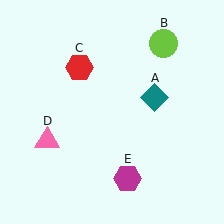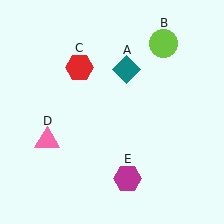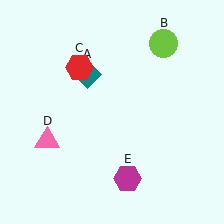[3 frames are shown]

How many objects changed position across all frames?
1 object changed position: teal diamond (object A).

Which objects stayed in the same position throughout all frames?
Lime circle (object B) and red hexagon (object C) and pink triangle (object D) and magenta hexagon (object E) remained stationary.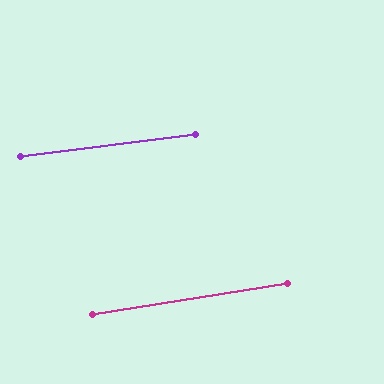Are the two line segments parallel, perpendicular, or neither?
Parallel — their directions differ by only 2.0°.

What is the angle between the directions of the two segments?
Approximately 2 degrees.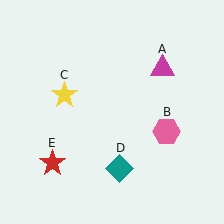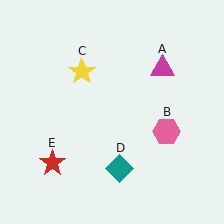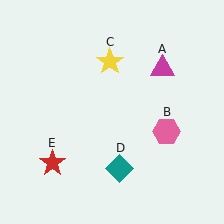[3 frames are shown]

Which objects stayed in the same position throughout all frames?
Magenta triangle (object A) and pink hexagon (object B) and teal diamond (object D) and red star (object E) remained stationary.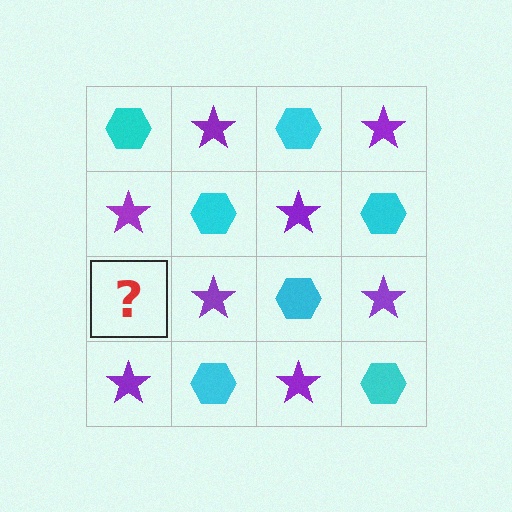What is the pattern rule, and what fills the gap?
The rule is that it alternates cyan hexagon and purple star in a checkerboard pattern. The gap should be filled with a cyan hexagon.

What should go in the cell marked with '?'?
The missing cell should contain a cyan hexagon.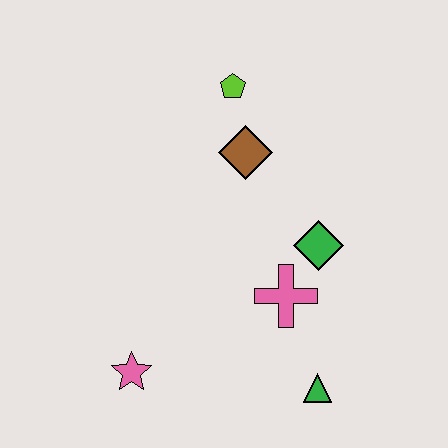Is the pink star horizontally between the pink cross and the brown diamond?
No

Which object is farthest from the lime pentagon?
The green triangle is farthest from the lime pentagon.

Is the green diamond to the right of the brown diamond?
Yes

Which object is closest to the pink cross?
The green diamond is closest to the pink cross.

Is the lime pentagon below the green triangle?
No